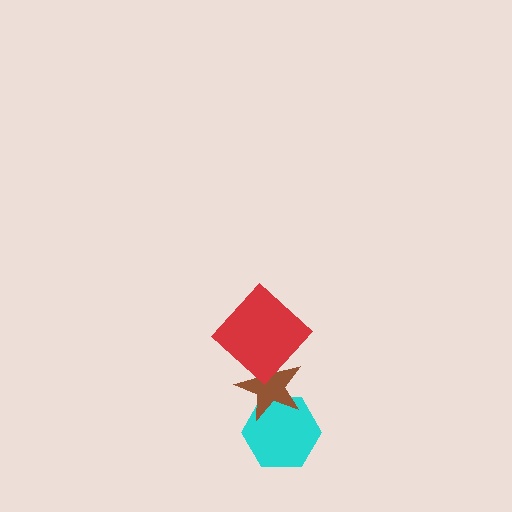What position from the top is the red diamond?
The red diamond is 1st from the top.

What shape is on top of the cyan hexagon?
The brown star is on top of the cyan hexagon.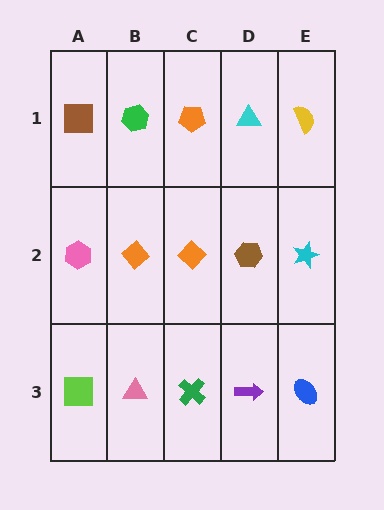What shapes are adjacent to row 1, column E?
A cyan star (row 2, column E), a cyan triangle (row 1, column D).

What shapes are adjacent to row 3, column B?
An orange diamond (row 2, column B), a lime square (row 3, column A), a green cross (row 3, column C).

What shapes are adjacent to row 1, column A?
A pink hexagon (row 2, column A), a green hexagon (row 1, column B).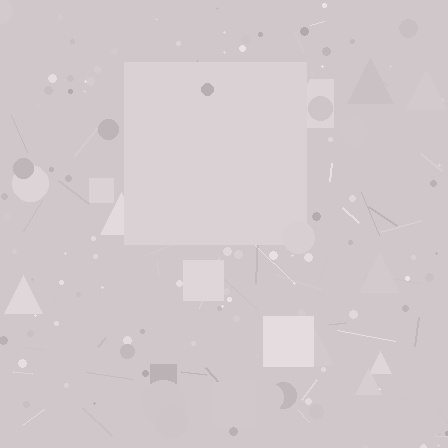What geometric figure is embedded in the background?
A square is embedded in the background.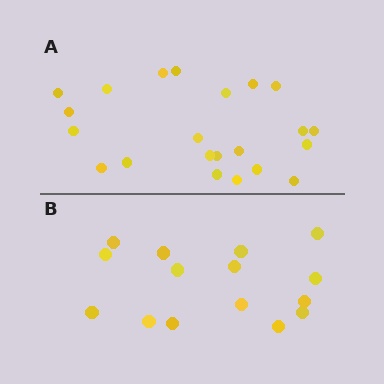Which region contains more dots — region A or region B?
Region A (the top region) has more dots.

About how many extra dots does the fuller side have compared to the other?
Region A has roughly 8 or so more dots than region B.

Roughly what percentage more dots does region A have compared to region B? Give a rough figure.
About 45% more.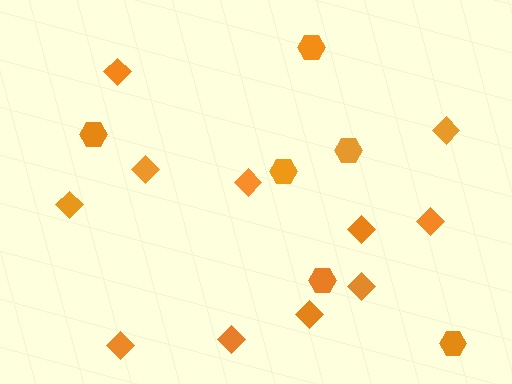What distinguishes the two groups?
There are 2 groups: one group of diamonds (11) and one group of hexagons (6).